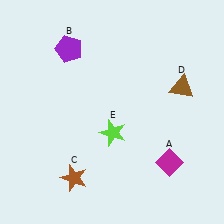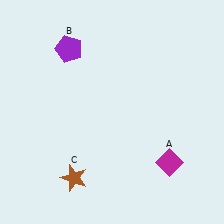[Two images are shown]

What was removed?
The brown triangle (D), the lime star (E) were removed in Image 2.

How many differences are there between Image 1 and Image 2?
There are 2 differences between the two images.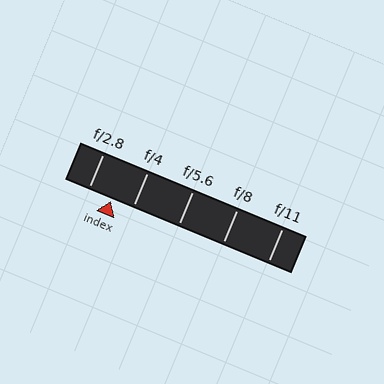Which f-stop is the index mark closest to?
The index mark is closest to f/4.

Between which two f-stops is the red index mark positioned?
The index mark is between f/2.8 and f/4.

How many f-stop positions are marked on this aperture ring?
There are 5 f-stop positions marked.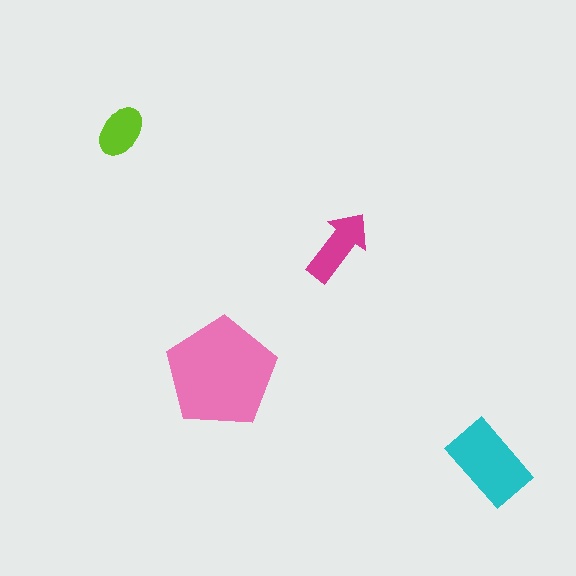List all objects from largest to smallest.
The pink pentagon, the cyan rectangle, the magenta arrow, the lime ellipse.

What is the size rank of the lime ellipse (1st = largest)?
4th.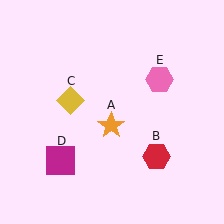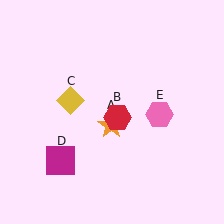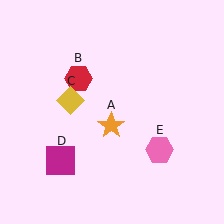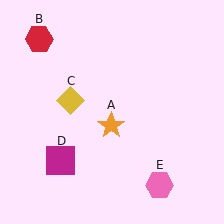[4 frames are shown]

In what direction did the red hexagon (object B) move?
The red hexagon (object B) moved up and to the left.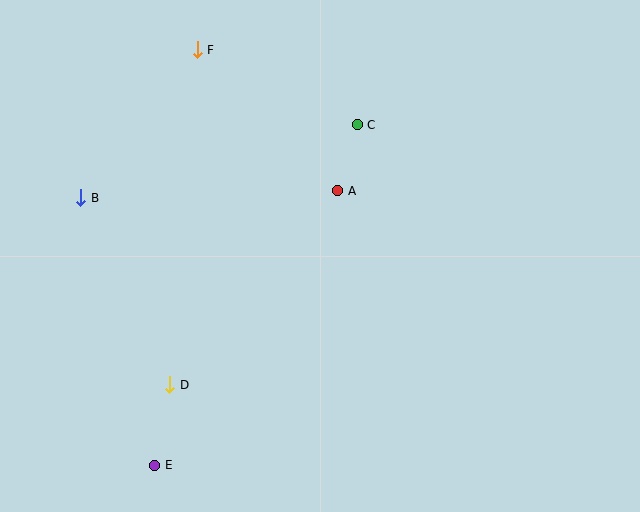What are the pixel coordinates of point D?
Point D is at (170, 385).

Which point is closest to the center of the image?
Point A at (338, 191) is closest to the center.